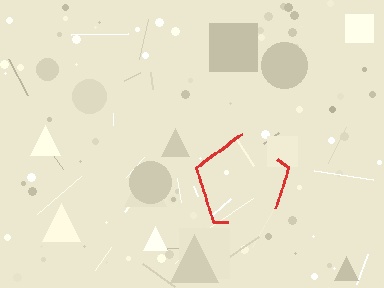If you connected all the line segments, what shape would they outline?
They would outline a pentagon.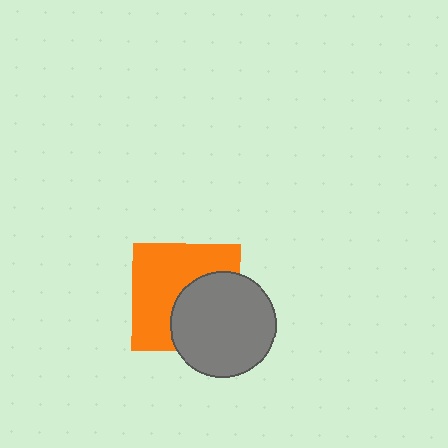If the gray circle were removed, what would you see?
You would see the complete orange square.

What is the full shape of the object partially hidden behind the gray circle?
The partially hidden object is an orange square.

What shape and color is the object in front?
The object in front is a gray circle.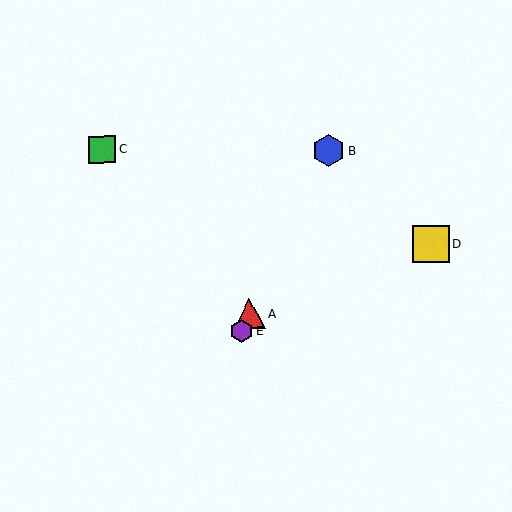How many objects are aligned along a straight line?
3 objects (A, B, E) are aligned along a straight line.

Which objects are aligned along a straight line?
Objects A, B, E are aligned along a straight line.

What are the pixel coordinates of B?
Object B is at (328, 151).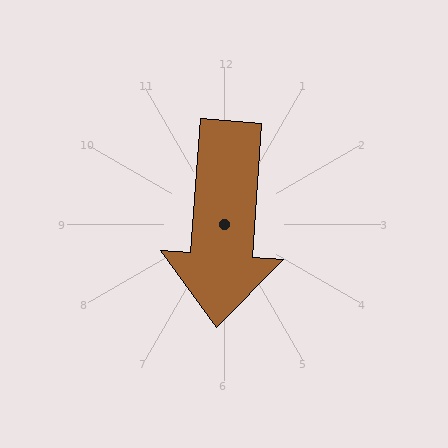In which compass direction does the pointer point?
South.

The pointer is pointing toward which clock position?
Roughly 6 o'clock.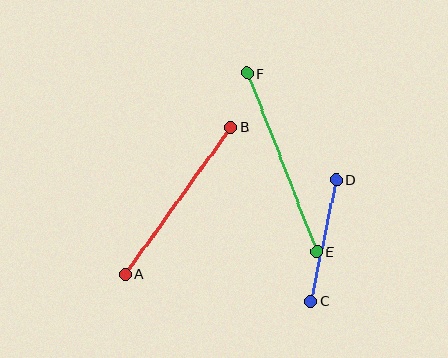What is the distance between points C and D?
The distance is approximately 124 pixels.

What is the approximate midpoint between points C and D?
The midpoint is at approximately (324, 240) pixels.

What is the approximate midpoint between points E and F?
The midpoint is at approximately (282, 163) pixels.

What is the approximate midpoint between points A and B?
The midpoint is at approximately (178, 201) pixels.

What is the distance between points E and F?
The distance is approximately 192 pixels.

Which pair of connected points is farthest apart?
Points E and F are farthest apart.